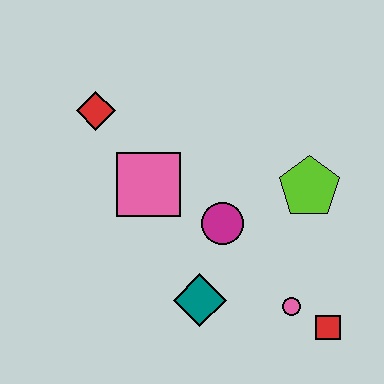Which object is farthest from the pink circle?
The red diamond is farthest from the pink circle.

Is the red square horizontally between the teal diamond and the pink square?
No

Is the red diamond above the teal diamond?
Yes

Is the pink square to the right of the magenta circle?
No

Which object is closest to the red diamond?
The pink square is closest to the red diamond.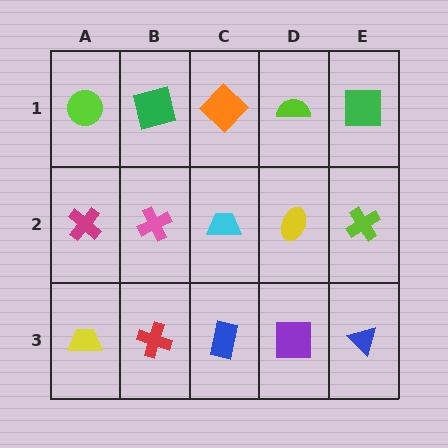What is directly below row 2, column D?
A purple square.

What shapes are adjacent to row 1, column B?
A pink cross (row 2, column B), a lime circle (row 1, column A), an orange diamond (row 1, column C).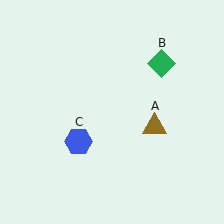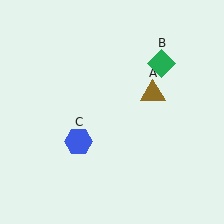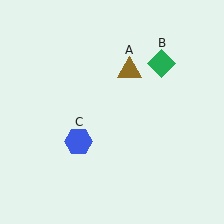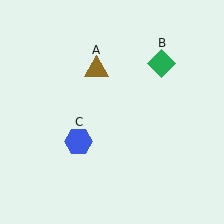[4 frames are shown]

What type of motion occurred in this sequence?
The brown triangle (object A) rotated counterclockwise around the center of the scene.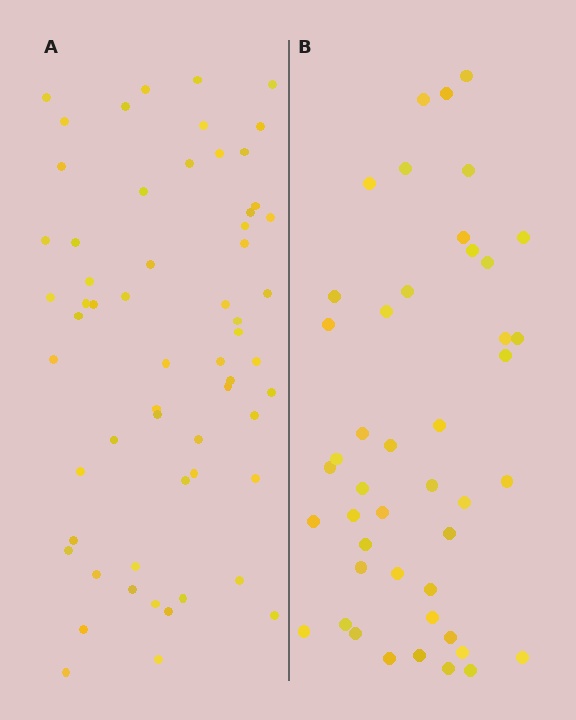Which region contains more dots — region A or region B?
Region A (the left region) has more dots.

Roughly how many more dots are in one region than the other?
Region A has approximately 15 more dots than region B.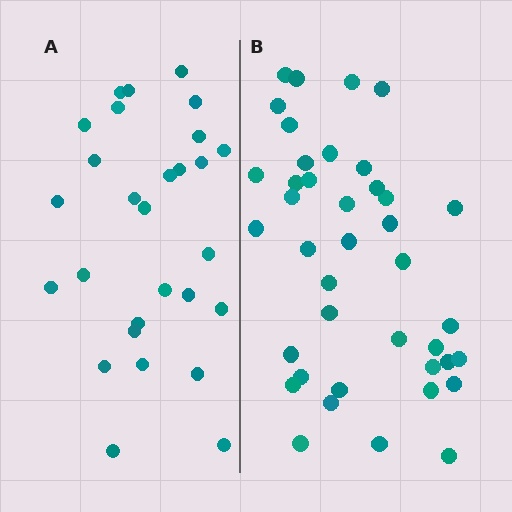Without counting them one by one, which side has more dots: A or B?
Region B (the right region) has more dots.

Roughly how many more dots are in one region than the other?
Region B has roughly 12 or so more dots than region A.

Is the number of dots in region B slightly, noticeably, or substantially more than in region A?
Region B has noticeably more, but not dramatically so. The ratio is roughly 1.4 to 1.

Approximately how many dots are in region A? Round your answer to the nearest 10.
About 30 dots. (The exact count is 28, which rounds to 30.)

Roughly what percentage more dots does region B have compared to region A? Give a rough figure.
About 45% more.